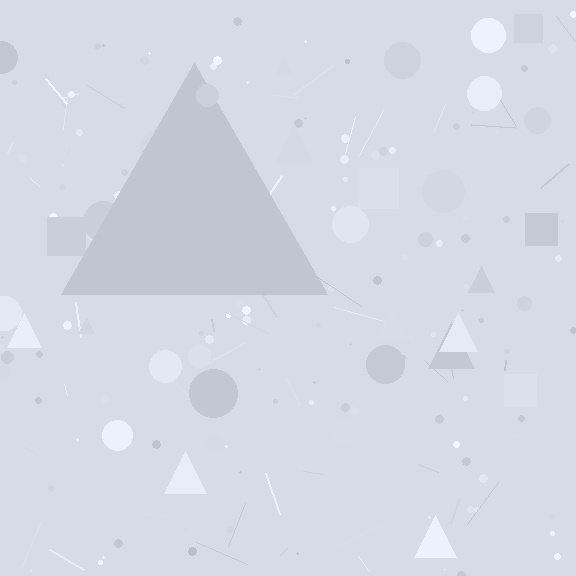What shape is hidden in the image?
A triangle is hidden in the image.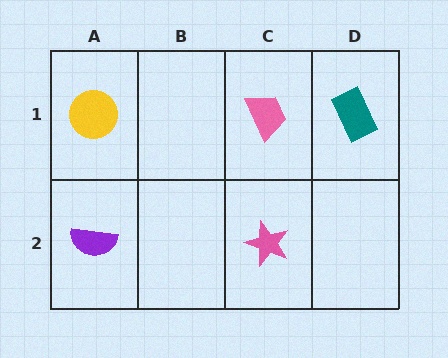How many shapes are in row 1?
3 shapes.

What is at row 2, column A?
A purple semicircle.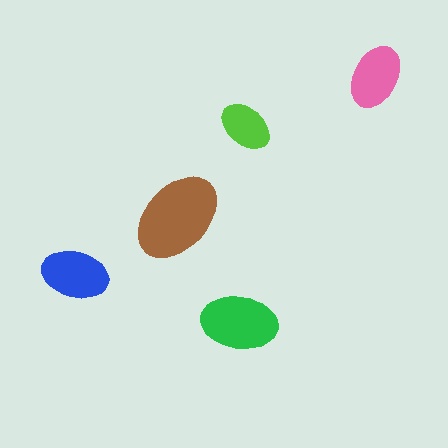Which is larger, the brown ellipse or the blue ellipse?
The brown one.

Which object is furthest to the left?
The blue ellipse is leftmost.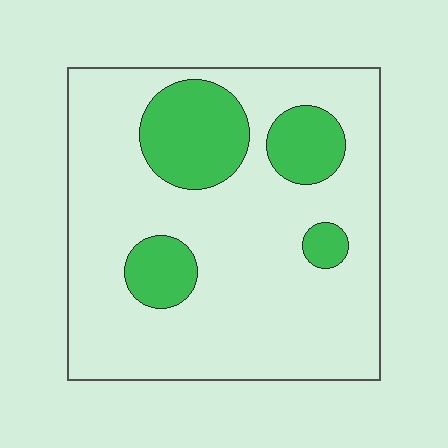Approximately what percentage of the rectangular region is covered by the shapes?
Approximately 20%.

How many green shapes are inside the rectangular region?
4.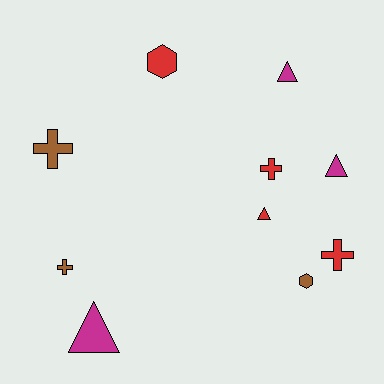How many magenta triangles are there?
There are 3 magenta triangles.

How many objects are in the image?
There are 10 objects.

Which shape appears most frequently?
Triangle, with 4 objects.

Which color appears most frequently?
Red, with 4 objects.